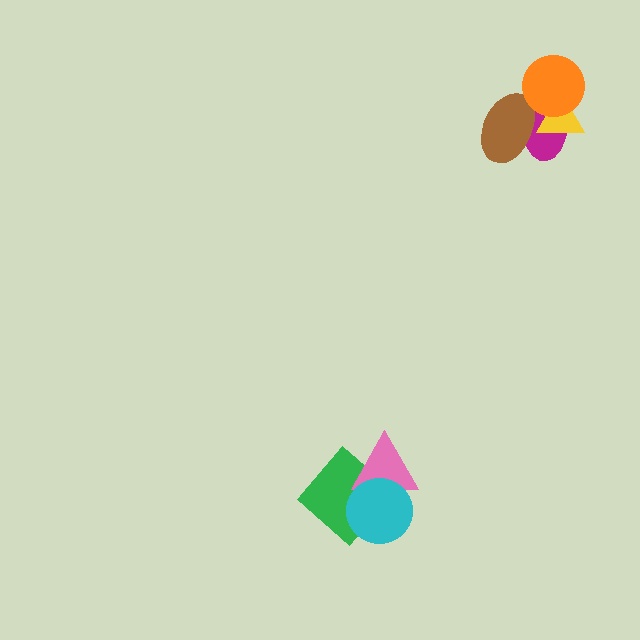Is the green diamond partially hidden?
Yes, it is partially covered by another shape.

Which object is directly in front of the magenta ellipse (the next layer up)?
The yellow triangle is directly in front of the magenta ellipse.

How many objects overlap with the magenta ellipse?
3 objects overlap with the magenta ellipse.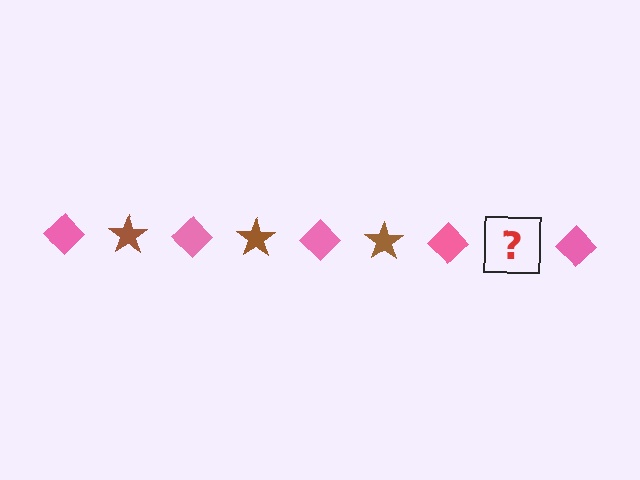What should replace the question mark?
The question mark should be replaced with a brown star.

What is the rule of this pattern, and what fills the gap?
The rule is that the pattern alternates between pink diamond and brown star. The gap should be filled with a brown star.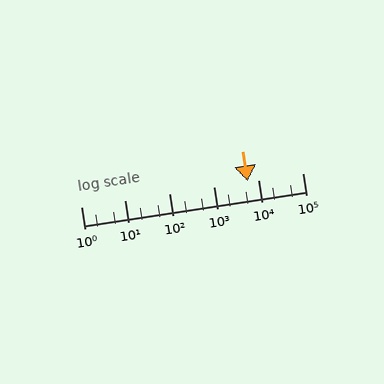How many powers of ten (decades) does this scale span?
The scale spans 5 decades, from 1 to 100000.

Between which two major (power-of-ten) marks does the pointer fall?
The pointer is between 1000 and 10000.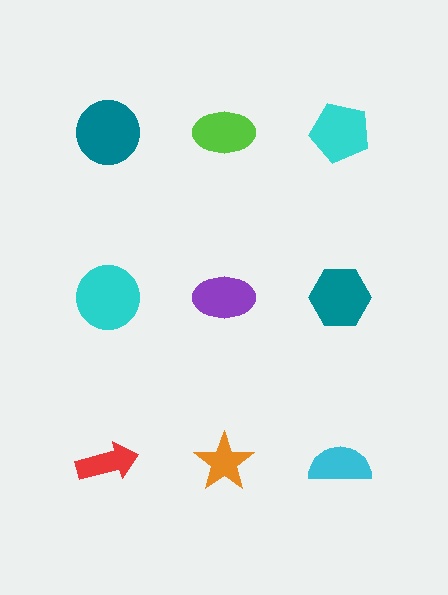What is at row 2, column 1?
A cyan circle.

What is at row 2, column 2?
A purple ellipse.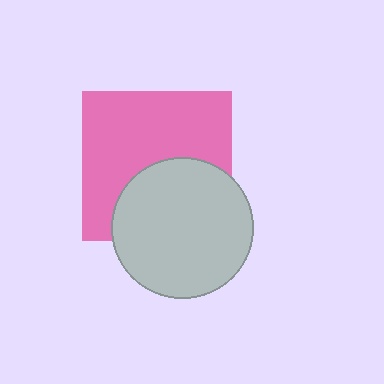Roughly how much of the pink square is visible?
About half of it is visible (roughly 61%).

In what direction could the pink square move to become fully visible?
The pink square could move up. That would shift it out from behind the light gray circle entirely.